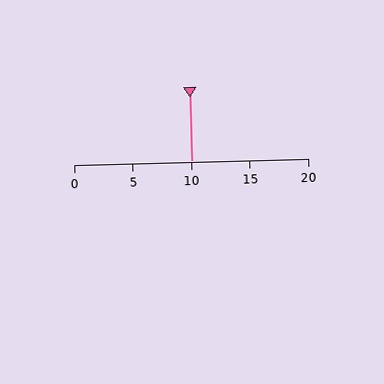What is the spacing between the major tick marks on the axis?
The major ticks are spaced 5 apart.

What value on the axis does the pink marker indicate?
The marker indicates approximately 10.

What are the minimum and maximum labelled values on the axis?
The axis runs from 0 to 20.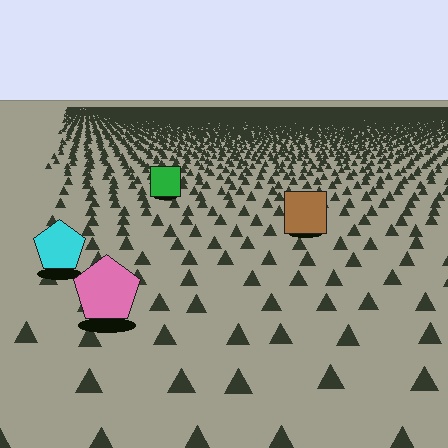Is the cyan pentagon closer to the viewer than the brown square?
Yes. The cyan pentagon is closer — you can tell from the texture gradient: the ground texture is coarser near it.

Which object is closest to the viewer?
The pink pentagon is closest. The texture marks near it are larger and more spread out.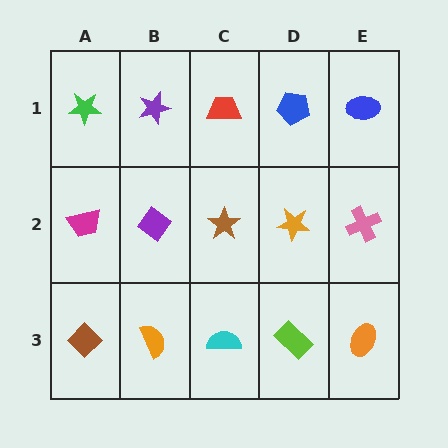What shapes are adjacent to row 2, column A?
A green star (row 1, column A), a brown diamond (row 3, column A), a purple diamond (row 2, column B).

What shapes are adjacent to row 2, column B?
A purple star (row 1, column B), an orange semicircle (row 3, column B), a magenta trapezoid (row 2, column A), a brown star (row 2, column C).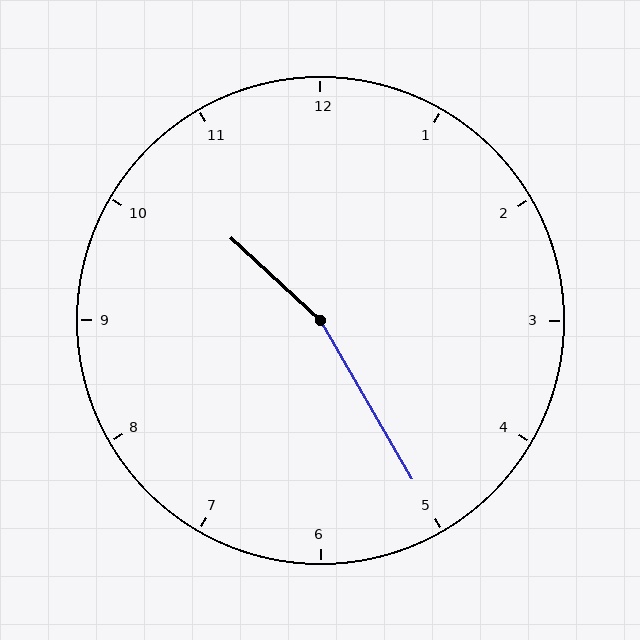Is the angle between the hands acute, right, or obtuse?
It is obtuse.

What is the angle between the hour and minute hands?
Approximately 162 degrees.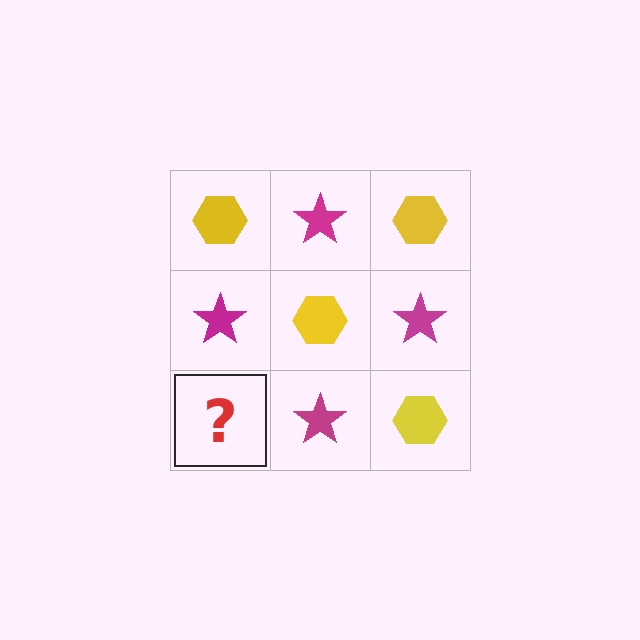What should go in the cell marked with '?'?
The missing cell should contain a yellow hexagon.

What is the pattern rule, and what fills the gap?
The rule is that it alternates yellow hexagon and magenta star in a checkerboard pattern. The gap should be filled with a yellow hexagon.